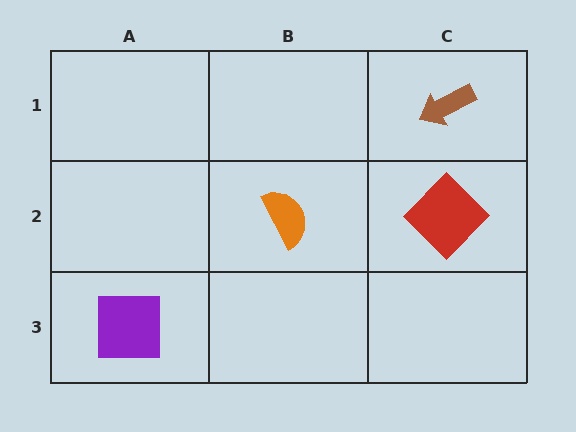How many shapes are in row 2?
2 shapes.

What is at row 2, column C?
A red diamond.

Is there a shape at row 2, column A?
No, that cell is empty.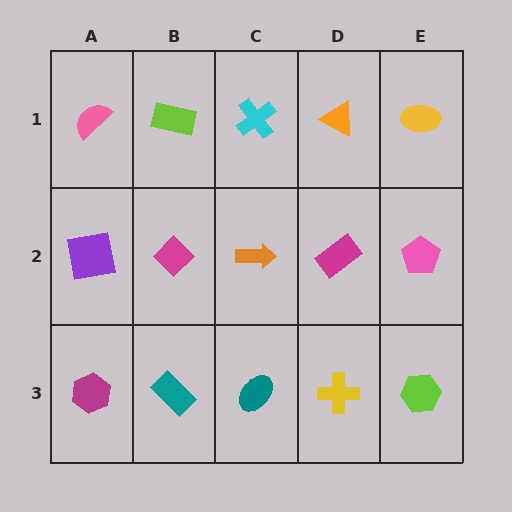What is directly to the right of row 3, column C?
A yellow cross.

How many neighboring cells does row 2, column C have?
4.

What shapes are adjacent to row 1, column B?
A magenta diamond (row 2, column B), a pink semicircle (row 1, column A), a cyan cross (row 1, column C).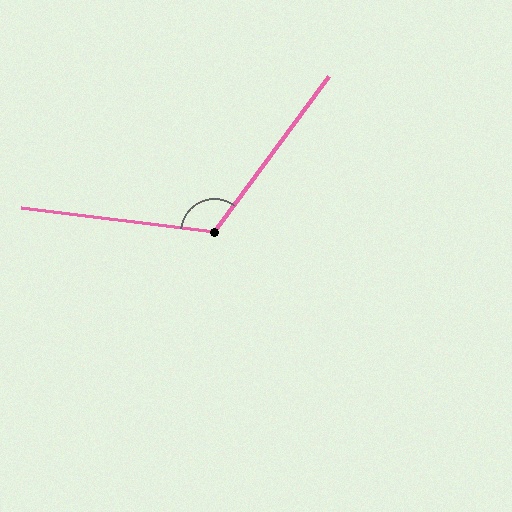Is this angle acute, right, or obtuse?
It is obtuse.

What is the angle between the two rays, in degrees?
Approximately 119 degrees.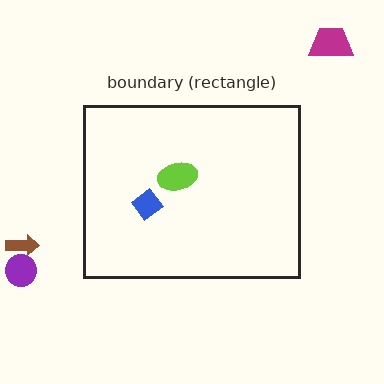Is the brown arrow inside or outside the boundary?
Outside.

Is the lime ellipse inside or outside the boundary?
Inside.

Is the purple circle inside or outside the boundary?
Outside.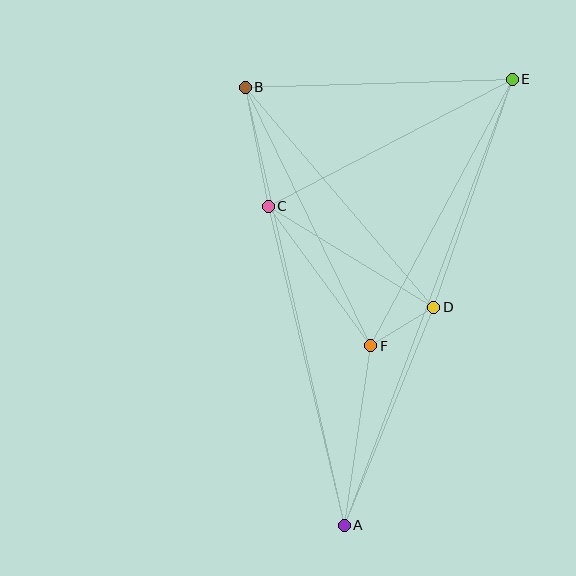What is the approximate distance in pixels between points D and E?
The distance between D and E is approximately 241 pixels.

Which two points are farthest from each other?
Points A and E are farthest from each other.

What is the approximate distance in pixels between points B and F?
The distance between B and F is approximately 287 pixels.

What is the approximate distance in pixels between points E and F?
The distance between E and F is approximately 302 pixels.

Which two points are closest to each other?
Points D and F are closest to each other.